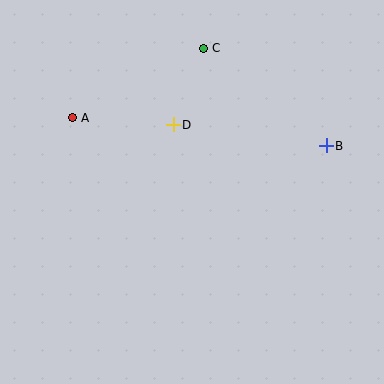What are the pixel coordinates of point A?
Point A is at (72, 118).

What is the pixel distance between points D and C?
The distance between D and C is 82 pixels.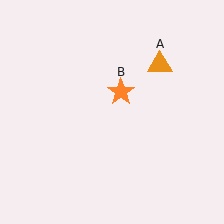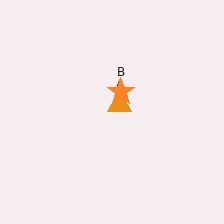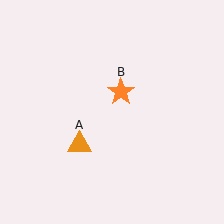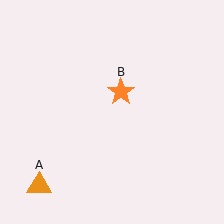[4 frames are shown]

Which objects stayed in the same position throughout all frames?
Orange star (object B) remained stationary.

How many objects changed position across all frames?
1 object changed position: orange triangle (object A).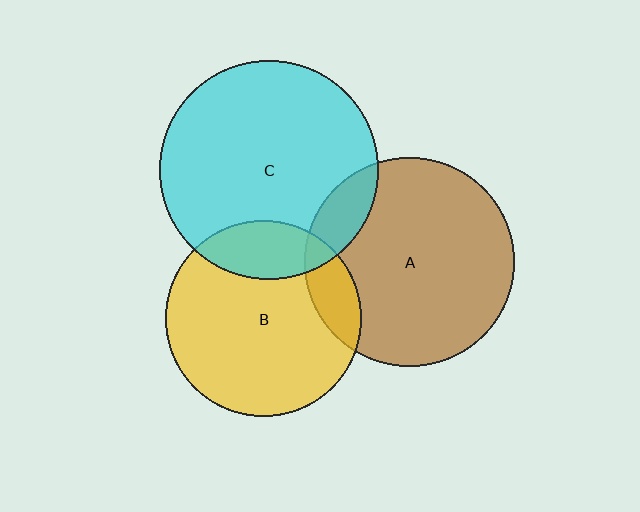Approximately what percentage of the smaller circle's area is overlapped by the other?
Approximately 10%.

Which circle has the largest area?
Circle C (cyan).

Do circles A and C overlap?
Yes.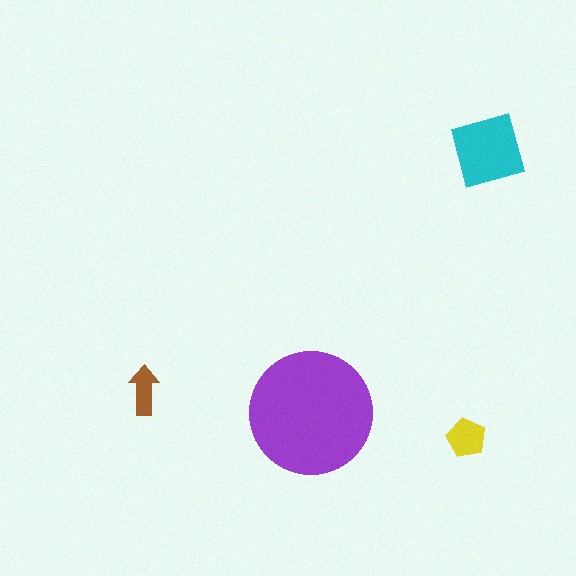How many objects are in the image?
There are 4 objects in the image.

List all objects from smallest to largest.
The brown arrow, the yellow pentagon, the cyan diamond, the purple circle.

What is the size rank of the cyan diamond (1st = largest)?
2nd.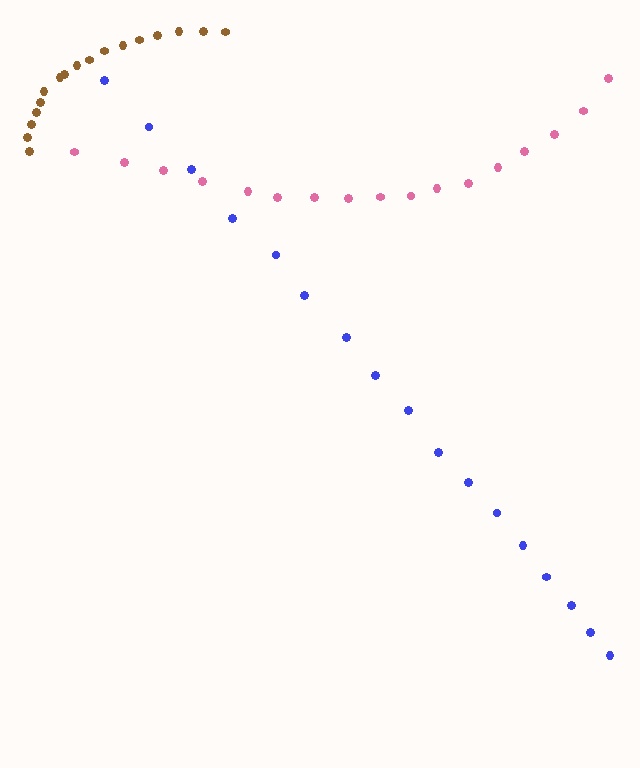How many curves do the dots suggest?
There are 3 distinct paths.